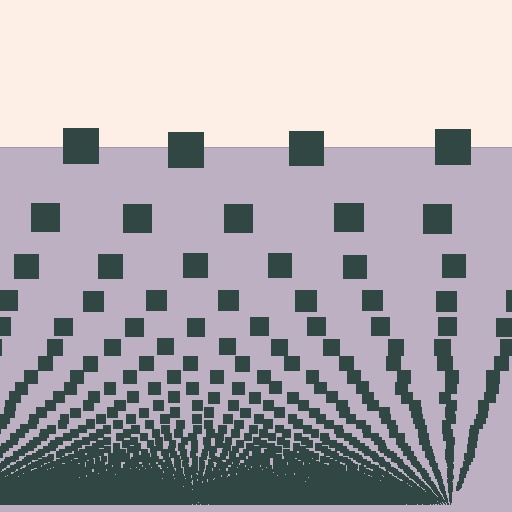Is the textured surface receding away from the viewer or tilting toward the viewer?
The surface appears to tilt toward the viewer. Texture elements get larger and sparser toward the top.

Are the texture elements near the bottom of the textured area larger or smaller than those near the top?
Smaller. The gradient is inverted — elements near the bottom are smaller and denser.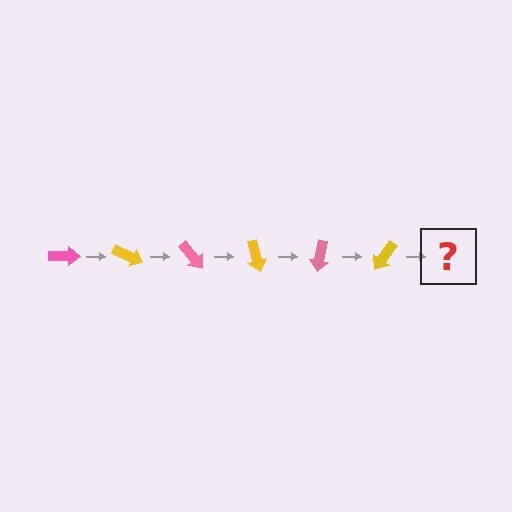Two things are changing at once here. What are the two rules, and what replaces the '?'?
The two rules are that it rotates 25 degrees each step and the color cycles through pink and yellow. The '?' should be a pink arrow, rotated 150 degrees from the start.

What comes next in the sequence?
The next element should be a pink arrow, rotated 150 degrees from the start.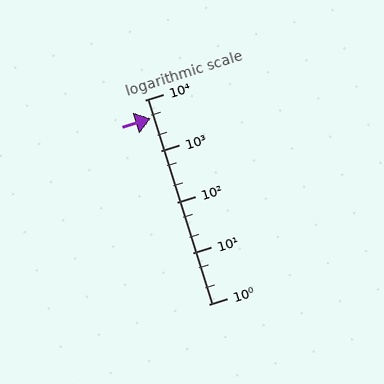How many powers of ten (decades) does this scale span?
The scale spans 4 decades, from 1 to 10000.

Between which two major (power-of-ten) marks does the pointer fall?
The pointer is between 1000 and 10000.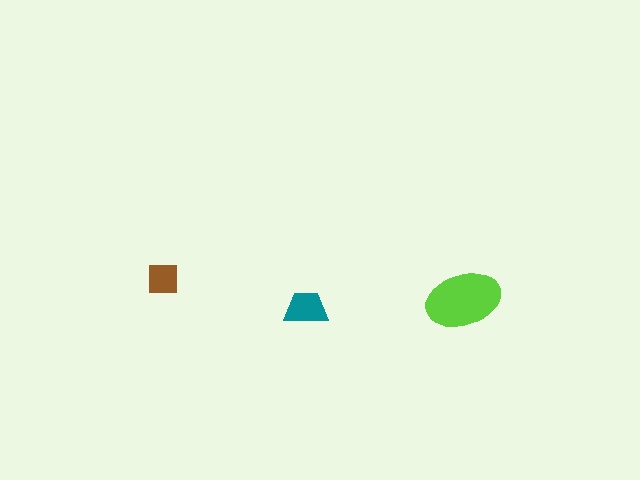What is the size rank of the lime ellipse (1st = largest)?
1st.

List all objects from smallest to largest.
The brown square, the teal trapezoid, the lime ellipse.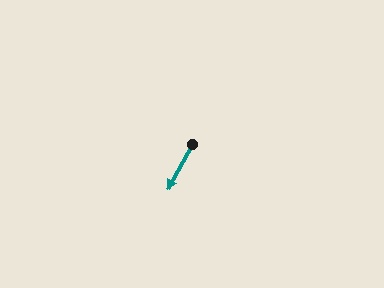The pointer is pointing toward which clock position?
Roughly 7 o'clock.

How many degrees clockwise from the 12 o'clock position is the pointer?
Approximately 208 degrees.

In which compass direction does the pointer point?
Southwest.